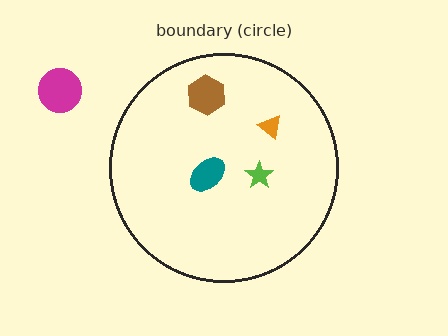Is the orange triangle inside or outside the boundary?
Inside.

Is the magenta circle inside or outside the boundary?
Outside.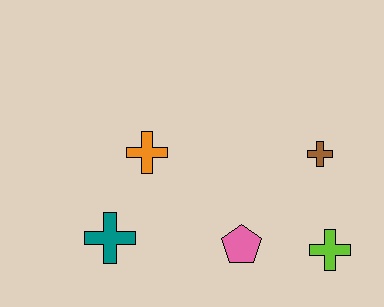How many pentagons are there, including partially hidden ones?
There is 1 pentagon.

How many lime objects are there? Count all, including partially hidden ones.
There is 1 lime object.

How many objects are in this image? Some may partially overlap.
There are 5 objects.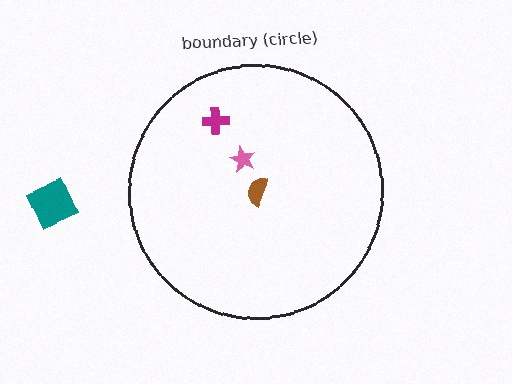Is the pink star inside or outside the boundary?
Inside.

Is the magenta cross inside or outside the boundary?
Inside.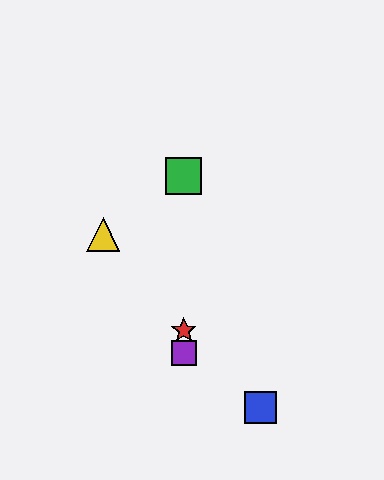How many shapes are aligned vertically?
3 shapes (the red star, the green square, the purple square) are aligned vertically.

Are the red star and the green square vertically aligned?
Yes, both are at x≈184.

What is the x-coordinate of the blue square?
The blue square is at x≈261.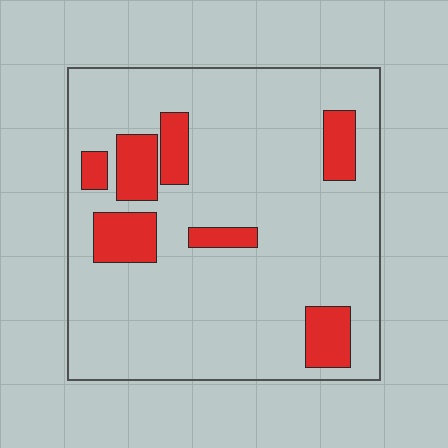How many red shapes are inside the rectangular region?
7.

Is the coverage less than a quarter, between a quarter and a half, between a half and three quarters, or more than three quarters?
Less than a quarter.